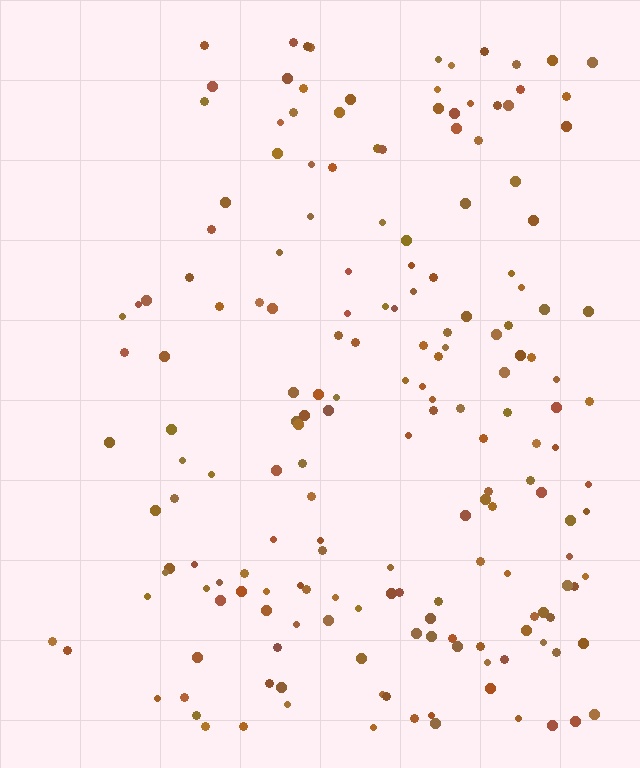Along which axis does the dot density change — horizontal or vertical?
Horizontal.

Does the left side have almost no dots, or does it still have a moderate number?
Still a moderate number, just noticeably fewer than the right.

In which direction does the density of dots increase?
From left to right, with the right side densest.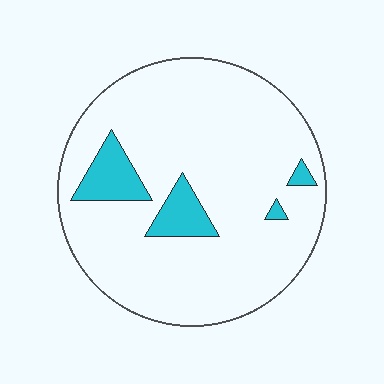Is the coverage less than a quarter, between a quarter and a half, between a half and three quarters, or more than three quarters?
Less than a quarter.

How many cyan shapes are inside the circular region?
4.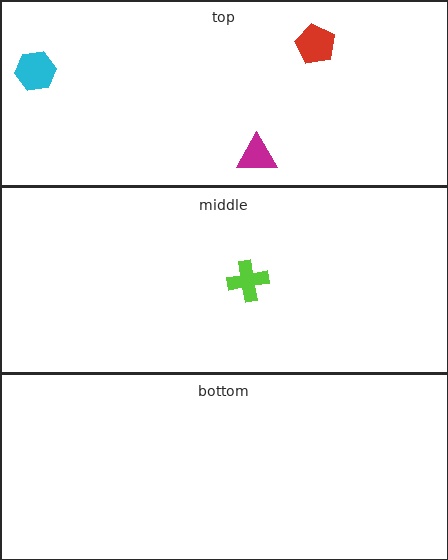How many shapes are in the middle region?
1.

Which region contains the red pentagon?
The top region.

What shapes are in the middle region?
The lime cross.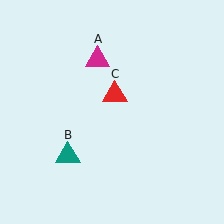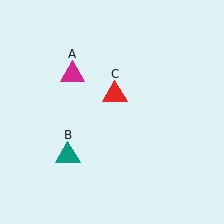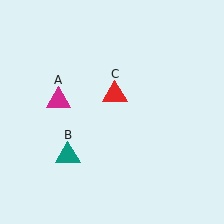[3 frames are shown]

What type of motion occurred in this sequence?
The magenta triangle (object A) rotated counterclockwise around the center of the scene.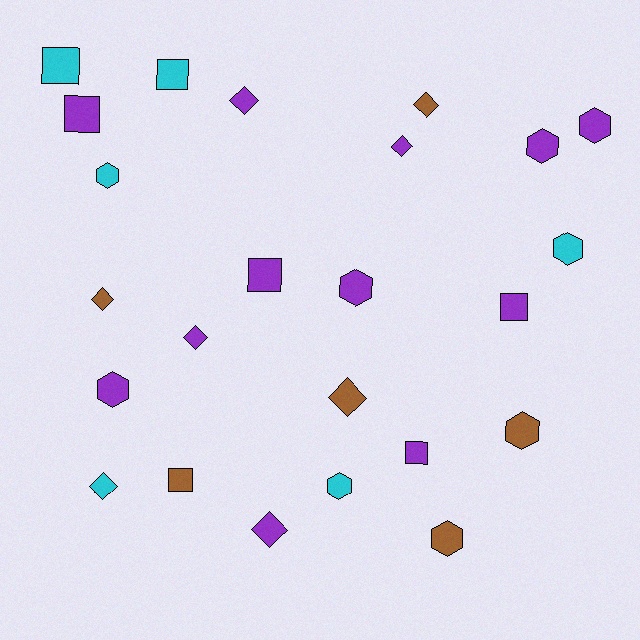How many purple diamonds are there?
There are 4 purple diamonds.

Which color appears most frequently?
Purple, with 12 objects.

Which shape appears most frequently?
Hexagon, with 9 objects.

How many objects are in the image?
There are 24 objects.